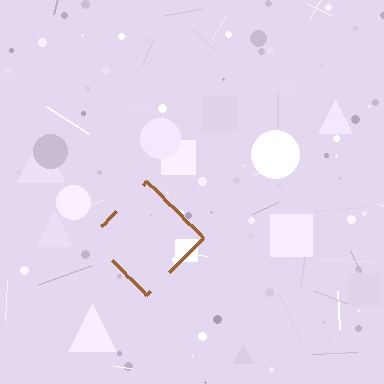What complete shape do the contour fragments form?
The contour fragments form a diamond.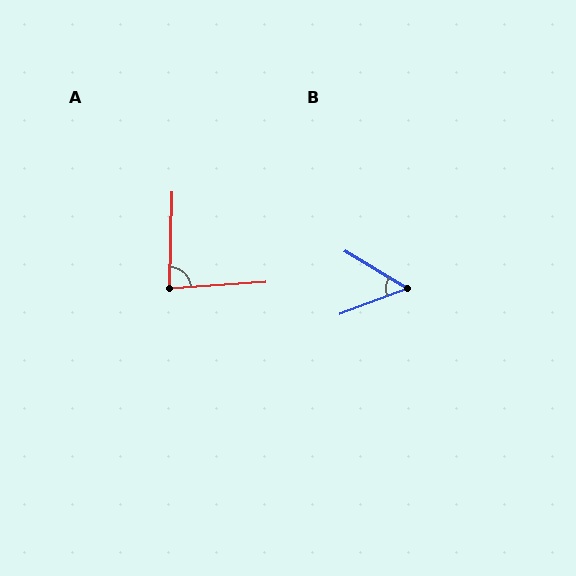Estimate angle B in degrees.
Approximately 52 degrees.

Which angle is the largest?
A, at approximately 85 degrees.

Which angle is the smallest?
B, at approximately 52 degrees.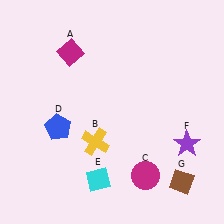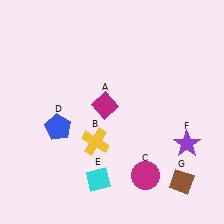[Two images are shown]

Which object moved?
The magenta diamond (A) moved down.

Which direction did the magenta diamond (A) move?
The magenta diamond (A) moved down.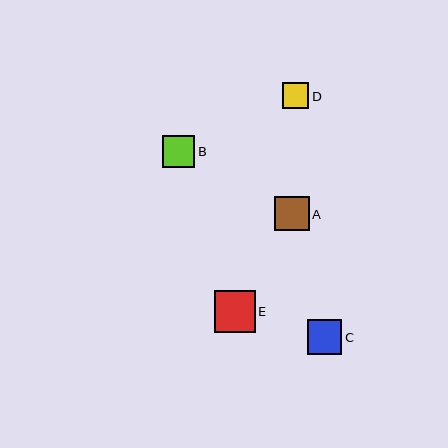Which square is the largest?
Square E is the largest with a size of approximately 41 pixels.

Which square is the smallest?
Square D is the smallest with a size of approximately 27 pixels.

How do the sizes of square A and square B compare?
Square A and square B are approximately the same size.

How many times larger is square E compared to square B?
Square E is approximately 1.3 times the size of square B.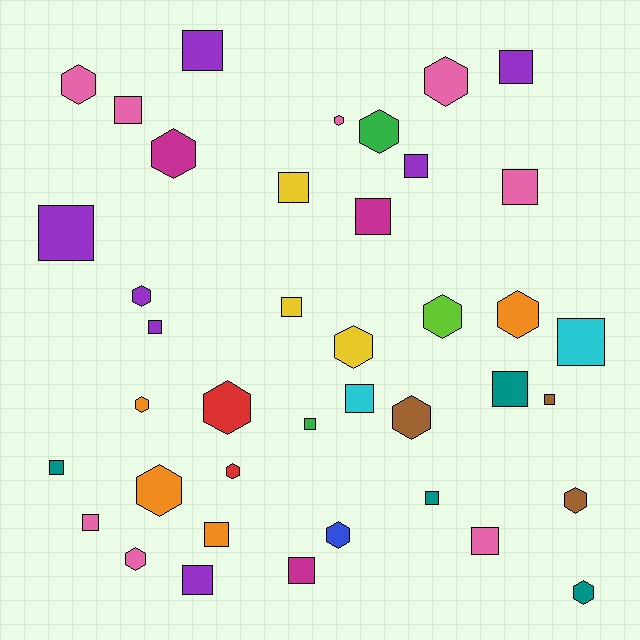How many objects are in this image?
There are 40 objects.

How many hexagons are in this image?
There are 18 hexagons.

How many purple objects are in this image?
There are 7 purple objects.